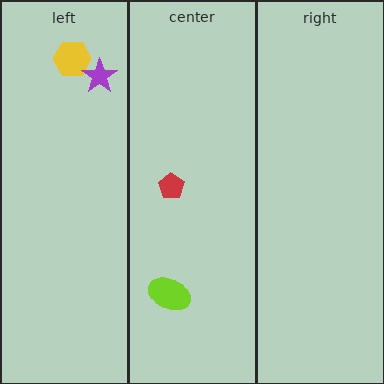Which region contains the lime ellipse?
The center region.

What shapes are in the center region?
The red pentagon, the lime ellipse.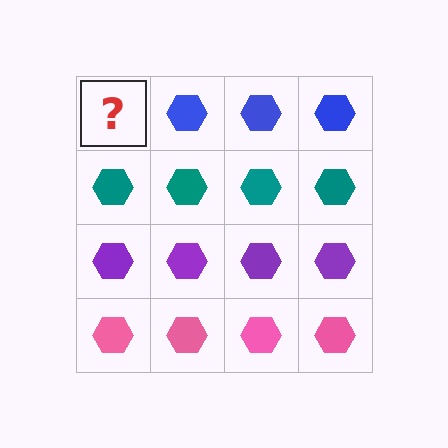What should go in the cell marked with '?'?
The missing cell should contain a blue hexagon.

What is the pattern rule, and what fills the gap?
The rule is that each row has a consistent color. The gap should be filled with a blue hexagon.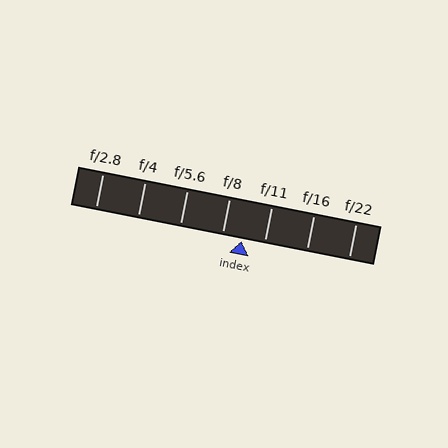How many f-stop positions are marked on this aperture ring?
There are 7 f-stop positions marked.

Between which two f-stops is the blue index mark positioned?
The index mark is between f/8 and f/11.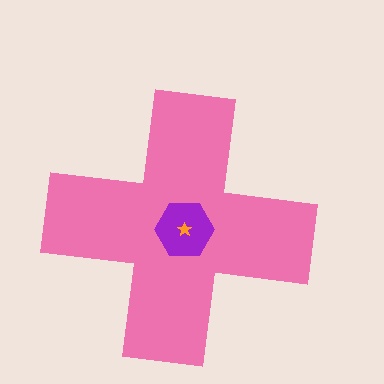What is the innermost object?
The orange star.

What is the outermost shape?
The pink cross.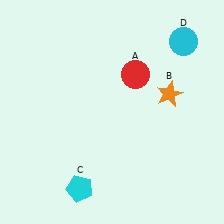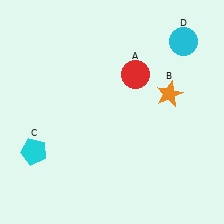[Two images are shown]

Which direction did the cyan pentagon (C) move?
The cyan pentagon (C) moved left.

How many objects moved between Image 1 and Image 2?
1 object moved between the two images.